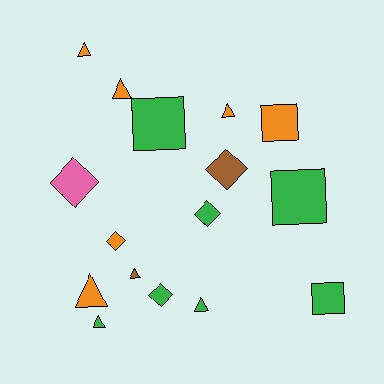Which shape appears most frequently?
Triangle, with 7 objects.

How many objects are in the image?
There are 16 objects.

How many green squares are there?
There are 3 green squares.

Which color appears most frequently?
Green, with 7 objects.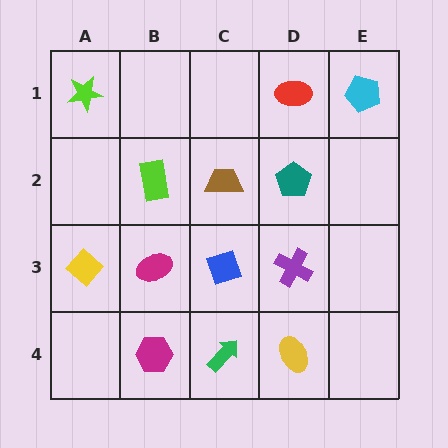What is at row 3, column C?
A blue diamond.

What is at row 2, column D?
A teal pentagon.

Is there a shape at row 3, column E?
No, that cell is empty.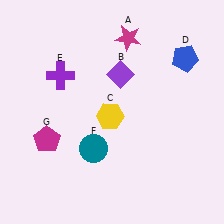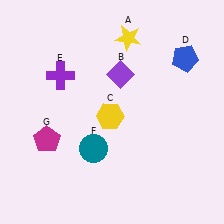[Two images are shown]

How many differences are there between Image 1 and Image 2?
There is 1 difference between the two images.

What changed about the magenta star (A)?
In Image 1, A is magenta. In Image 2, it changed to yellow.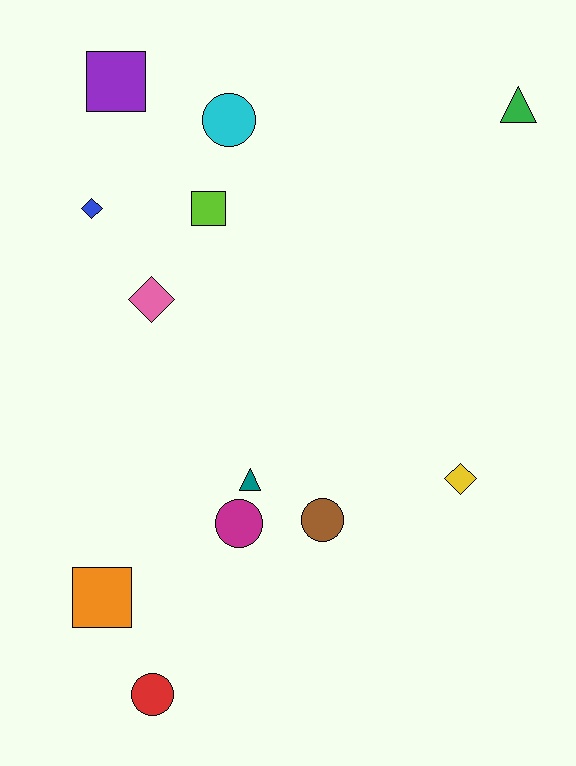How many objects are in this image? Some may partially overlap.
There are 12 objects.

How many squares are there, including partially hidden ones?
There are 3 squares.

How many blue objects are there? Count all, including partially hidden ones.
There is 1 blue object.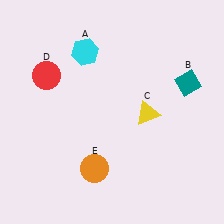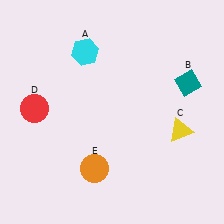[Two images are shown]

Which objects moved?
The objects that moved are: the yellow triangle (C), the red circle (D).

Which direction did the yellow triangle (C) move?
The yellow triangle (C) moved right.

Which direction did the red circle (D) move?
The red circle (D) moved down.